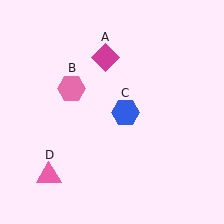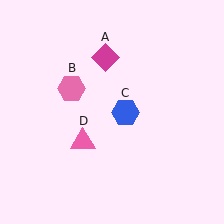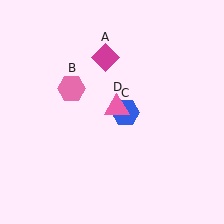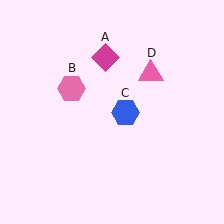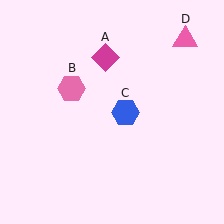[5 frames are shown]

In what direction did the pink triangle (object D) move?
The pink triangle (object D) moved up and to the right.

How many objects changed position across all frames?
1 object changed position: pink triangle (object D).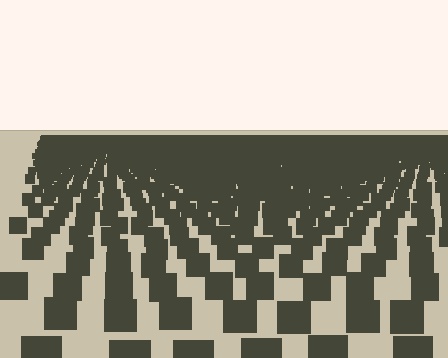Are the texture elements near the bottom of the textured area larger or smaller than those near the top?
Larger. Near the bottom, elements are closer to the viewer and appear at a bigger on-screen size.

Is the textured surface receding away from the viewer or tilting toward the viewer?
The surface is receding away from the viewer. Texture elements get smaller and denser toward the top.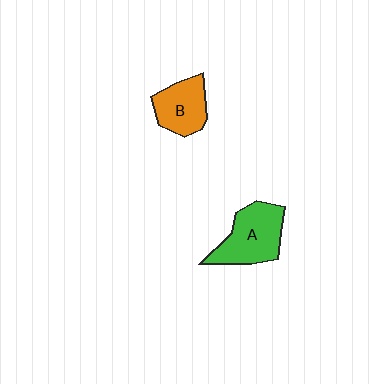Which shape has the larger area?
Shape A (green).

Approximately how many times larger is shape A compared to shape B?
Approximately 1.3 times.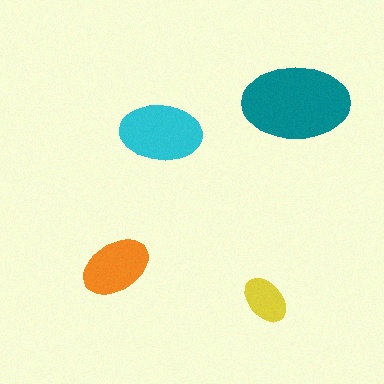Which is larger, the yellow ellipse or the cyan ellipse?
The cyan one.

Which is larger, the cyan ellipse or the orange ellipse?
The cyan one.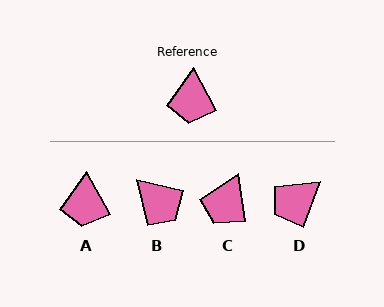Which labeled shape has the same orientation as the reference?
A.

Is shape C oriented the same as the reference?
No, it is off by about 21 degrees.